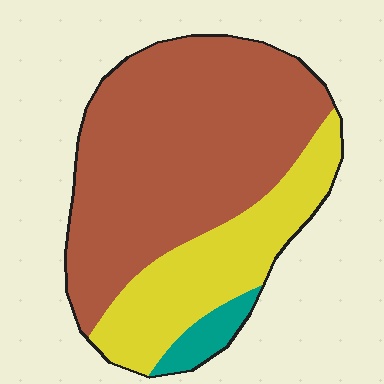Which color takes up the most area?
Brown, at roughly 65%.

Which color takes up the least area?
Teal, at roughly 5%.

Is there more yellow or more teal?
Yellow.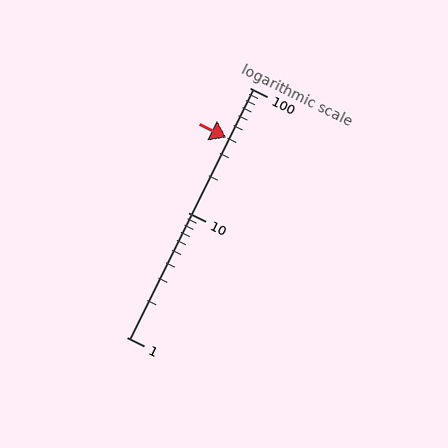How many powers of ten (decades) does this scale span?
The scale spans 2 decades, from 1 to 100.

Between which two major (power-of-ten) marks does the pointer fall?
The pointer is between 10 and 100.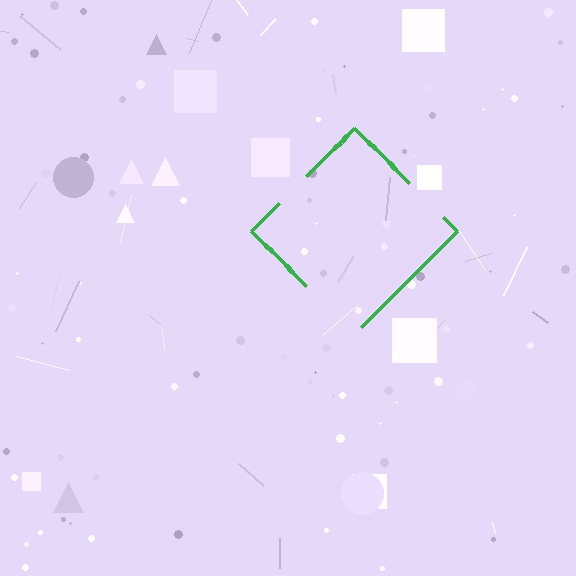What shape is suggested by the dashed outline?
The dashed outline suggests a diamond.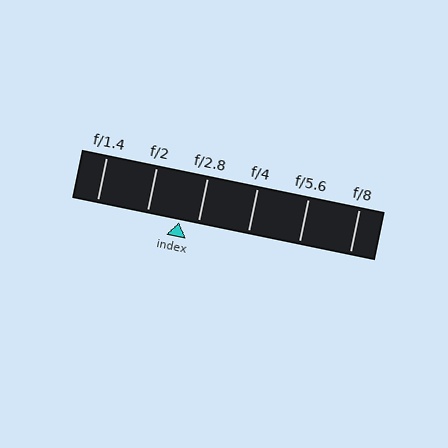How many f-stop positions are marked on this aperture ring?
There are 6 f-stop positions marked.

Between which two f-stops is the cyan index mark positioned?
The index mark is between f/2 and f/2.8.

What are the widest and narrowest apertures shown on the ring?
The widest aperture shown is f/1.4 and the narrowest is f/8.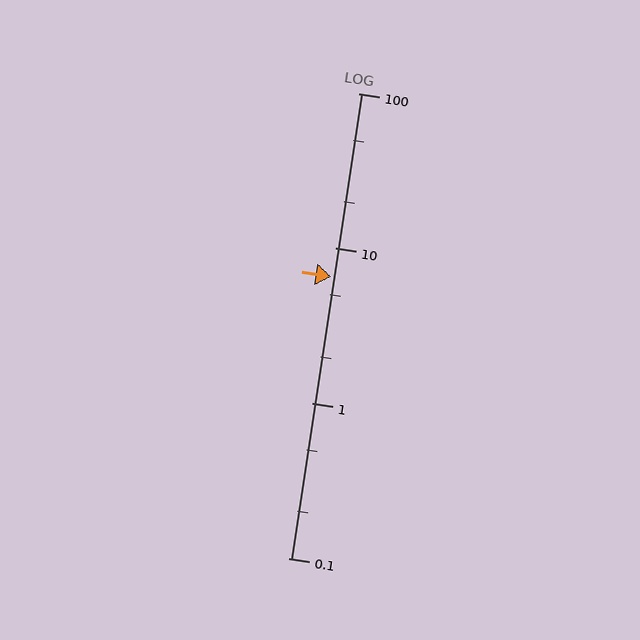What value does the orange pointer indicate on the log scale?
The pointer indicates approximately 6.5.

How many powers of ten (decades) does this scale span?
The scale spans 3 decades, from 0.1 to 100.